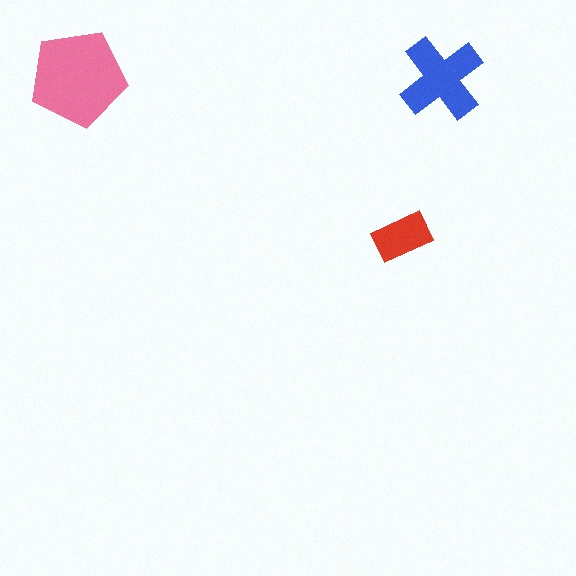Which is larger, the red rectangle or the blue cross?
The blue cross.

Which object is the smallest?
The red rectangle.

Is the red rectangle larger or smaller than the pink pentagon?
Smaller.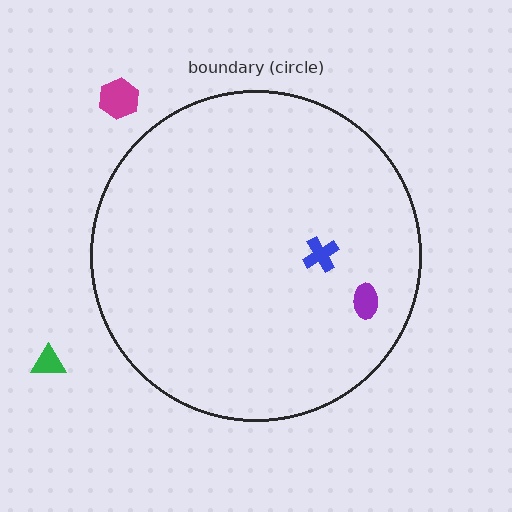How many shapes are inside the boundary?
2 inside, 2 outside.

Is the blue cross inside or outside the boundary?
Inside.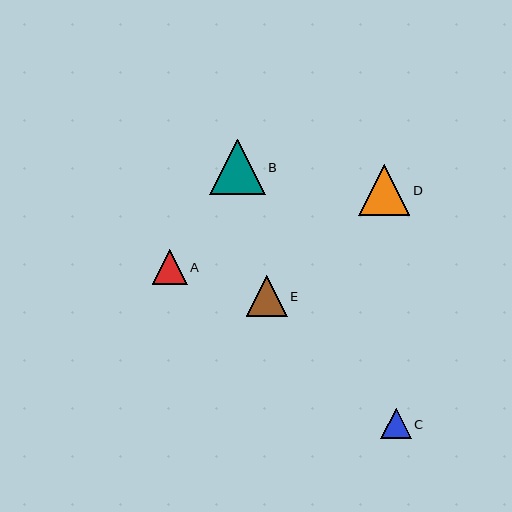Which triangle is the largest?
Triangle B is the largest with a size of approximately 56 pixels.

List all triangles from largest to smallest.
From largest to smallest: B, D, E, A, C.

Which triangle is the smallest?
Triangle C is the smallest with a size of approximately 30 pixels.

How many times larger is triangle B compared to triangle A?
Triangle B is approximately 1.6 times the size of triangle A.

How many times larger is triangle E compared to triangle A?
Triangle E is approximately 1.2 times the size of triangle A.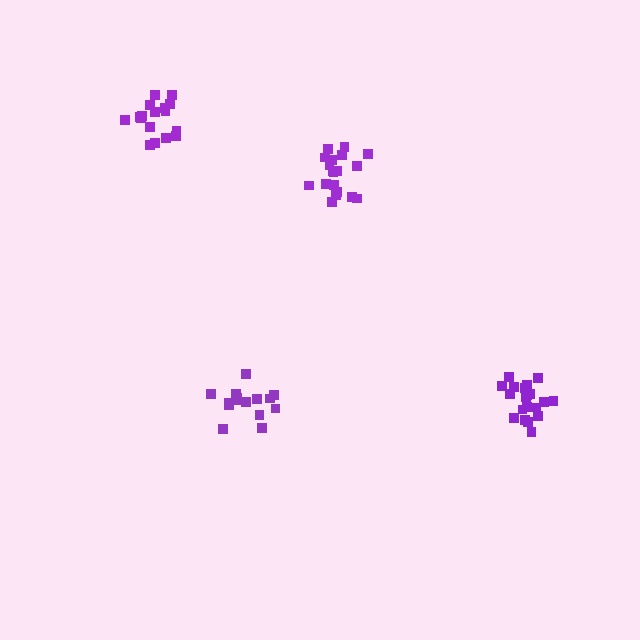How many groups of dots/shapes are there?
There are 4 groups.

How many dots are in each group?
Group 1: 17 dots, Group 2: 19 dots, Group 3: 20 dots, Group 4: 15 dots (71 total).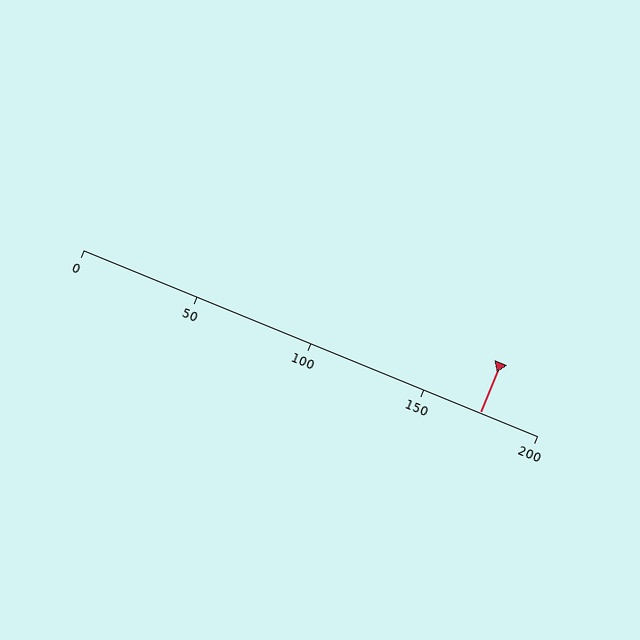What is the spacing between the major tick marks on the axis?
The major ticks are spaced 50 apart.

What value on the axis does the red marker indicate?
The marker indicates approximately 175.